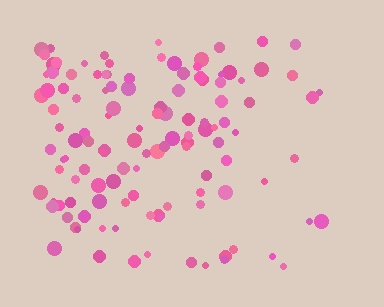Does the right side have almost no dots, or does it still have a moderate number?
Still a moderate number, just noticeably fewer than the left.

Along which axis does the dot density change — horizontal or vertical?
Horizontal.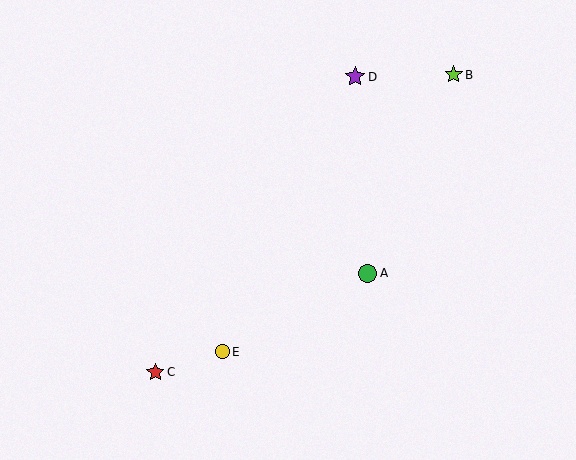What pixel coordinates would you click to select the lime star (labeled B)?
Click at (454, 75) to select the lime star B.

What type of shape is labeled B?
Shape B is a lime star.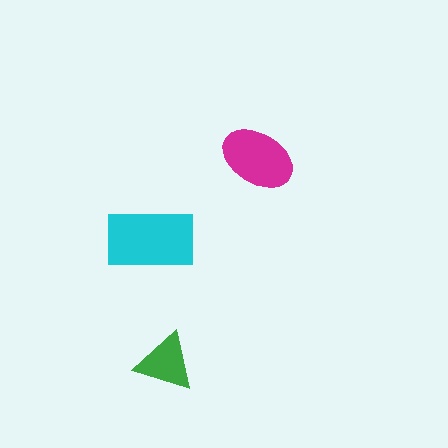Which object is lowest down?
The green triangle is bottommost.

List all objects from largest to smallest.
The cyan rectangle, the magenta ellipse, the green triangle.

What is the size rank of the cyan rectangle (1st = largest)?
1st.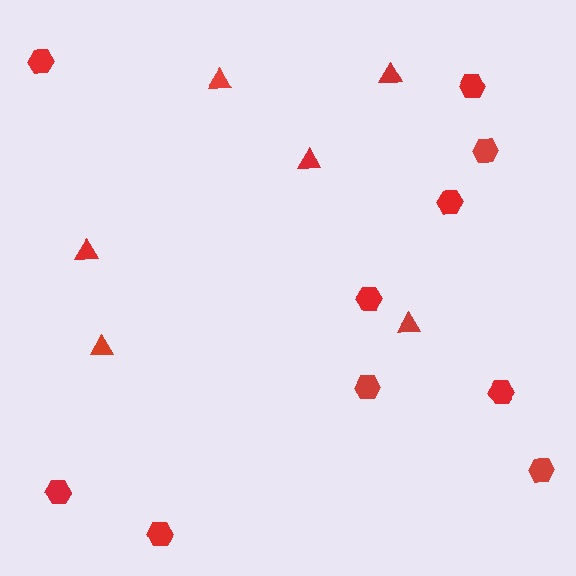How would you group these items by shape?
There are 2 groups: one group of hexagons (10) and one group of triangles (6).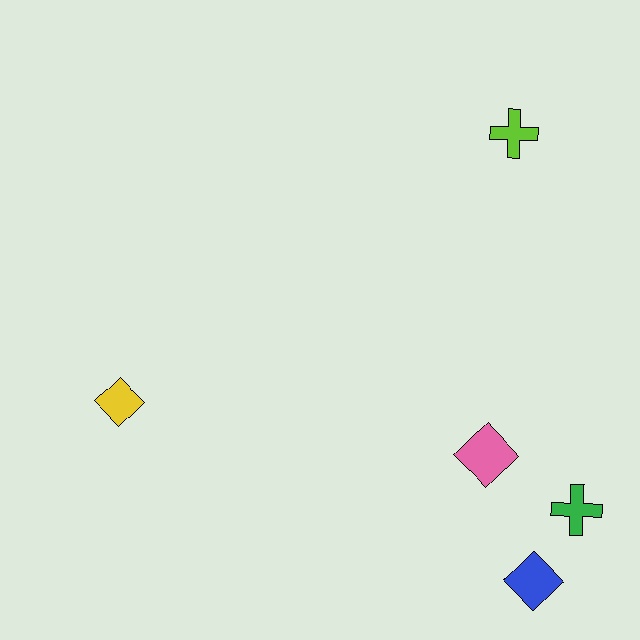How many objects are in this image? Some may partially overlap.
There are 5 objects.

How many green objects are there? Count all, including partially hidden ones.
There is 1 green object.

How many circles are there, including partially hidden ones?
There are no circles.